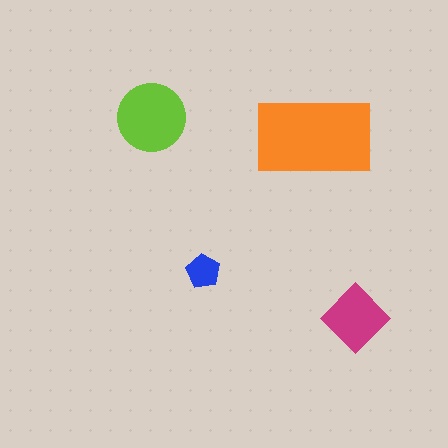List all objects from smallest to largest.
The blue pentagon, the magenta diamond, the lime circle, the orange rectangle.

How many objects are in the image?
There are 4 objects in the image.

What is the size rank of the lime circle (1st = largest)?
2nd.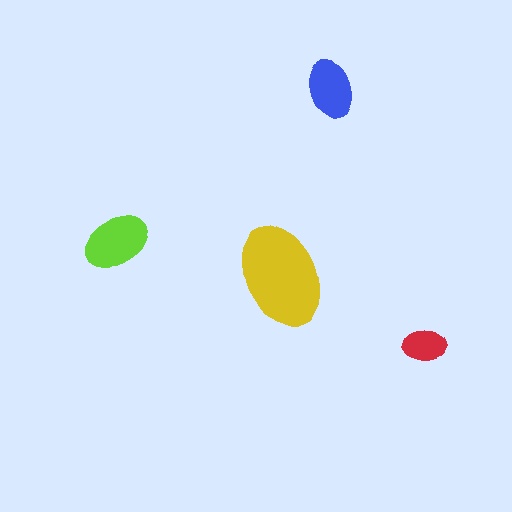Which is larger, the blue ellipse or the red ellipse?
The blue one.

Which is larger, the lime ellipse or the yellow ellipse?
The yellow one.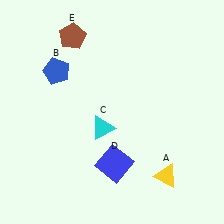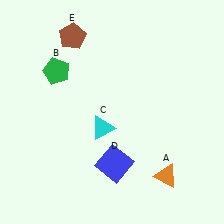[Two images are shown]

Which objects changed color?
A changed from yellow to orange. B changed from blue to green.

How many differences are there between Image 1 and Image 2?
There are 2 differences between the two images.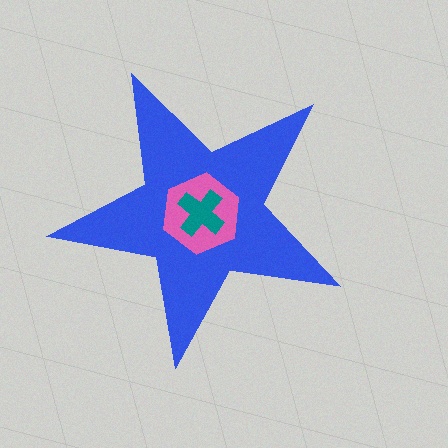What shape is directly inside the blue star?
The pink hexagon.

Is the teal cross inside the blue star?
Yes.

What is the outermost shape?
The blue star.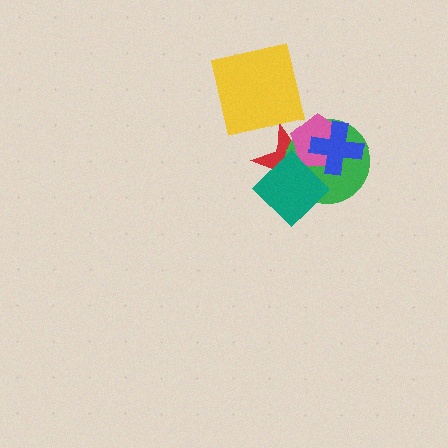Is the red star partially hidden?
Yes, it is partially covered by another shape.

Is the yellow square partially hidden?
No, no other shape covers it.